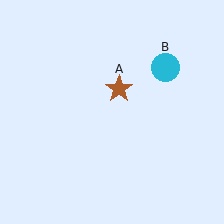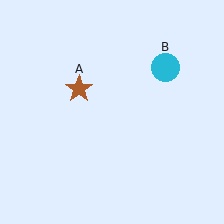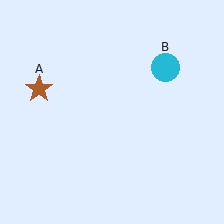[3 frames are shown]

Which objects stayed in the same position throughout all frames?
Cyan circle (object B) remained stationary.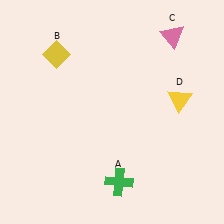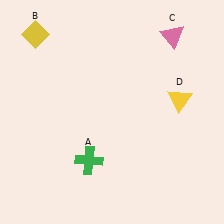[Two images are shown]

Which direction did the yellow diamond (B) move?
The yellow diamond (B) moved left.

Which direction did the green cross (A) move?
The green cross (A) moved left.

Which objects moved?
The objects that moved are: the green cross (A), the yellow diamond (B).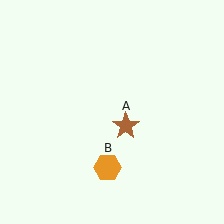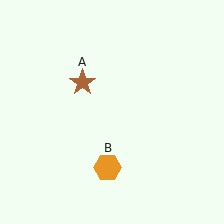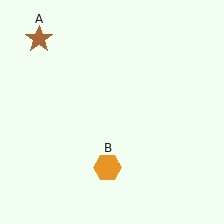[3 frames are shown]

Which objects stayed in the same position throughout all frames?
Orange hexagon (object B) remained stationary.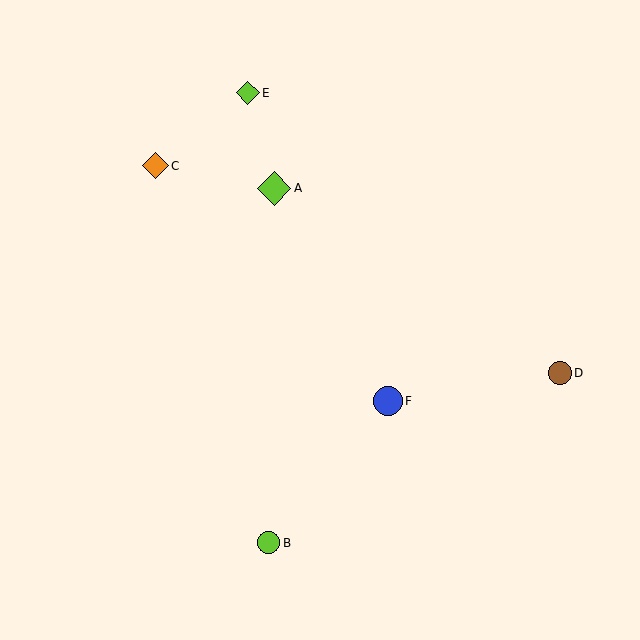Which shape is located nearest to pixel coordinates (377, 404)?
The blue circle (labeled F) at (388, 401) is nearest to that location.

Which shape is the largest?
The lime diamond (labeled A) is the largest.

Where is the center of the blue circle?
The center of the blue circle is at (388, 401).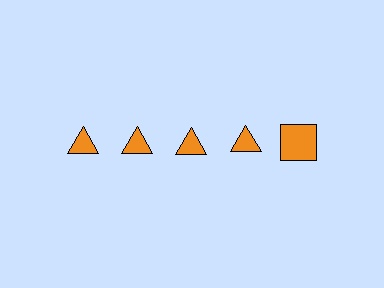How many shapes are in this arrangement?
There are 5 shapes arranged in a grid pattern.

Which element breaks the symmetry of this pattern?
The orange square in the top row, rightmost column breaks the symmetry. All other shapes are orange triangles.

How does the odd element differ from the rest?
It has a different shape: square instead of triangle.